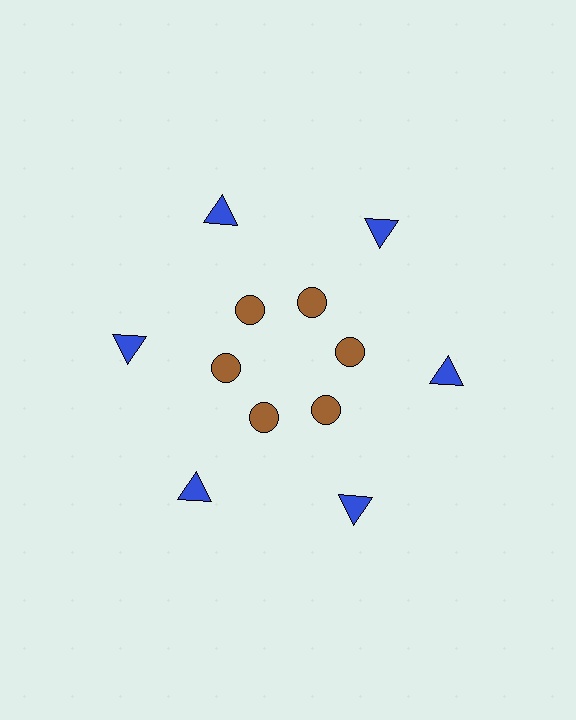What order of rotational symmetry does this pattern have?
This pattern has 6-fold rotational symmetry.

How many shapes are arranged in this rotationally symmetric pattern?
There are 12 shapes, arranged in 6 groups of 2.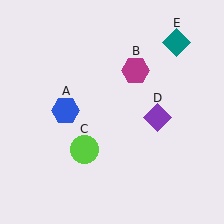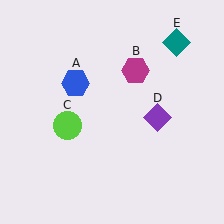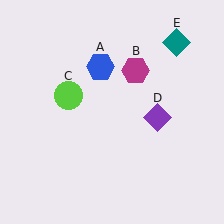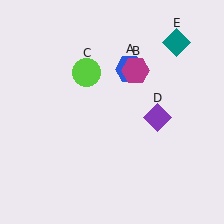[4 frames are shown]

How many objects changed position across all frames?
2 objects changed position: blue hexagon (object A), lime circle (object C).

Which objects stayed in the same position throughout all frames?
Magenta hexagon (object B) and purple diamond (object D) and teal diamond (object E) remained stationary.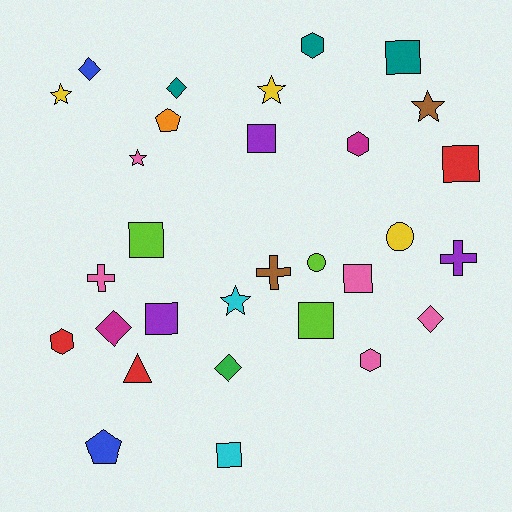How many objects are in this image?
There are 30 objects.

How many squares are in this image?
There are 8 squares.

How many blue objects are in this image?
There are 2 blue objects.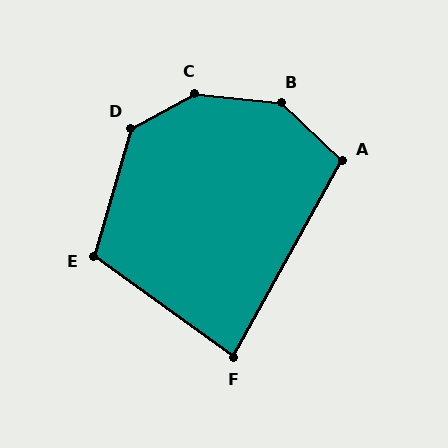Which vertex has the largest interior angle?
C, at approximately 145 degrees.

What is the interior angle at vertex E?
Approximately 110 degrees (obtuse).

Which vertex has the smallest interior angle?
F, at approximately 83 degrees.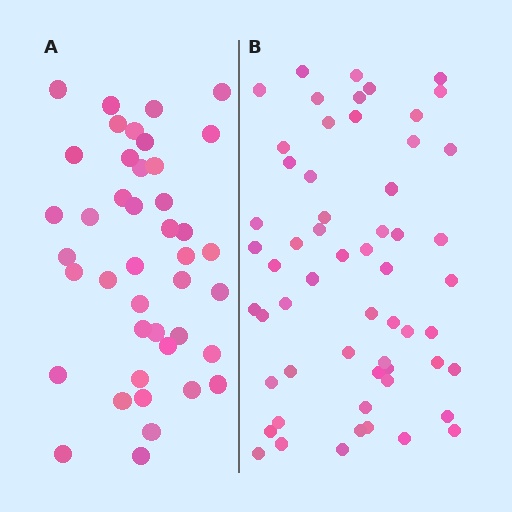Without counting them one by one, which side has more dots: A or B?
Region B (the right region) has more dots.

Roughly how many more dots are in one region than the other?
Region B has approximately 15 more dots than region A.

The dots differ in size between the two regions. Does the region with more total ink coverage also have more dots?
No. Region A has more total ink coverage because its dots are larger, but region B actually contains more individual dots. Total area can be misleading — the number of items is what matters here.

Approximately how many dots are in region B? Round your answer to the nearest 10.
About 60 dots. (The exact count is 58, which rounds to 60.)